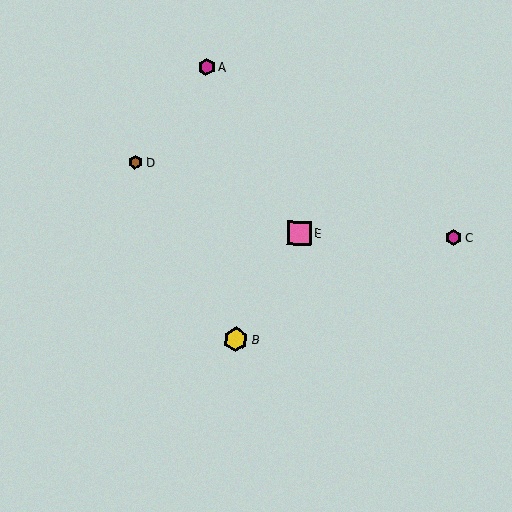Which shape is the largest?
The yellow hexagon (labeled B) is the largest.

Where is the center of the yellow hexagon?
The center of the yellow hexagon is at (236, 339).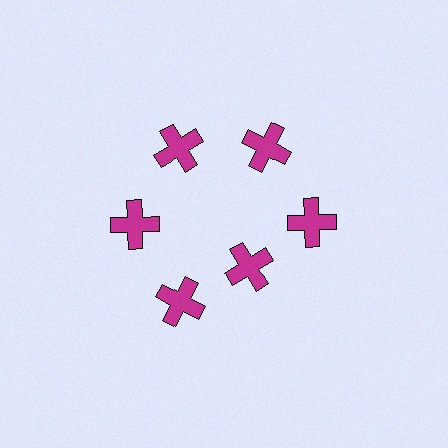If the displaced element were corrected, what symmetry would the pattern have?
It would have 6-fold rotational symmetry — the pattern would map onto itself every 60 degrees.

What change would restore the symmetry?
The symmetry would be restored by moving it outward, back onto the ring so that all 6 crosses sit at equal angles and equal distance from the center.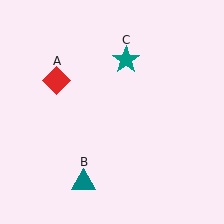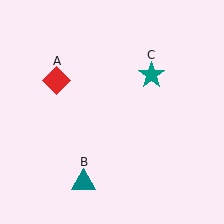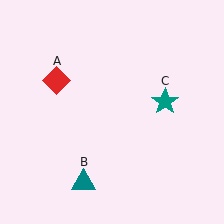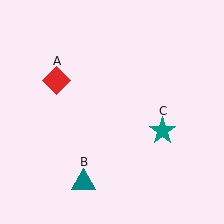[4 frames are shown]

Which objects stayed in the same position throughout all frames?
Red diamond (object A) and teal triangle (object B) remained stationary.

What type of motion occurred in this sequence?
The teal star (object C) rotated clockwise around the center of the scene.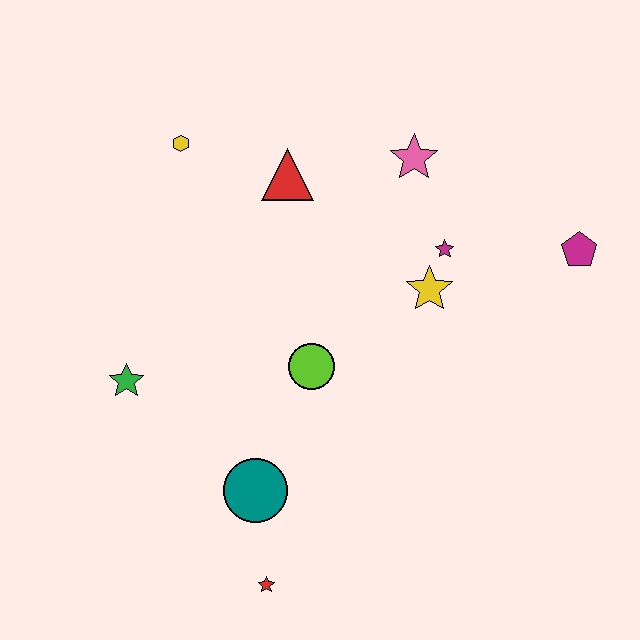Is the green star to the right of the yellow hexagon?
No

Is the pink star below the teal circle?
No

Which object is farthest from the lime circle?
The magenta pentagon is farthest from the lime circle.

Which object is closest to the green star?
The teal circle is closest to the green star.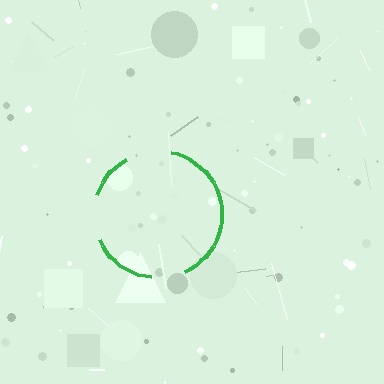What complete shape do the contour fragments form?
The contour fragments form a circle.